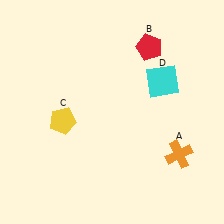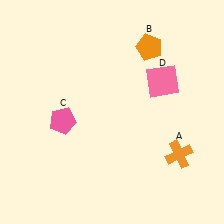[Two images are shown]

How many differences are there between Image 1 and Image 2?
There are 3 differences between the two images.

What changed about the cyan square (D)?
In Image 1, D is cyan. In Image 2, it changed to pink.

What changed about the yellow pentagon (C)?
In Image 1, C is yellow. In Image 2, it changed to pink.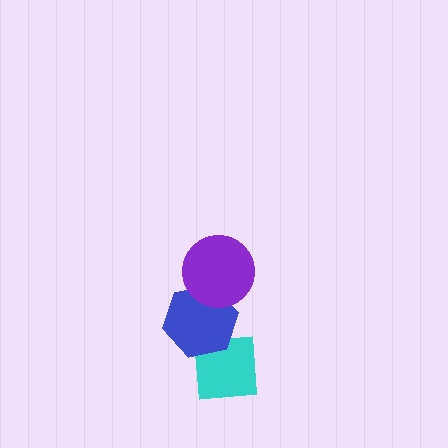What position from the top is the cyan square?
The cyan square is 3rd from the top.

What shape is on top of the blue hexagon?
The purple circle is on top of the blue hexagon.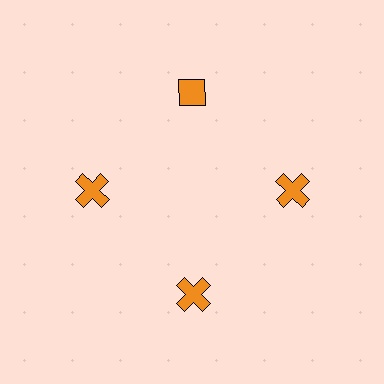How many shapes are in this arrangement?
There are 4 shapes arranged in a ring pattern.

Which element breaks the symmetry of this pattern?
The orange diamond at roughly the 12 o'clock position breaks the symmetry. All other shapes are orange crosses.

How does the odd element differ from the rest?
It has a different shape: diamond instead of cross.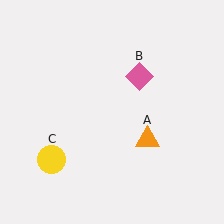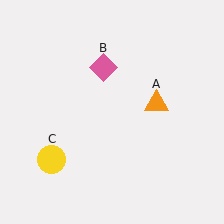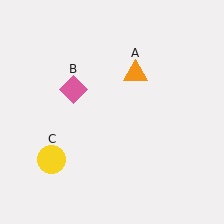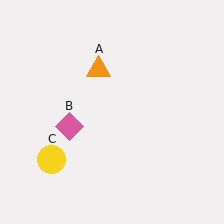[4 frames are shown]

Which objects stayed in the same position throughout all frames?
Yellow circle (object C) remained stationary.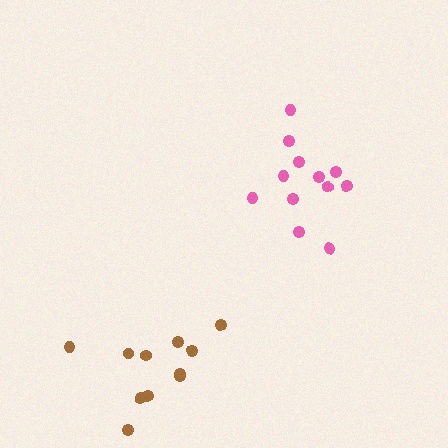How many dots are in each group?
Group 1: 12 dots, Group 2: 11 dots (23 total).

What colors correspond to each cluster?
The clusters are colored: pink, brown.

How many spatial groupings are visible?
There are 2 spatial groupings.